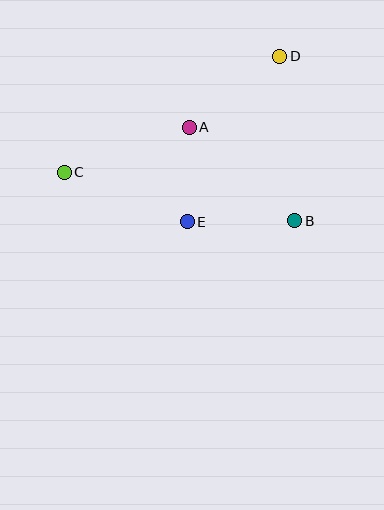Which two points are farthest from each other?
Points C and D are farthest from each other.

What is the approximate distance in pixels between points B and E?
The distance between B and E is approximately 107 pixels.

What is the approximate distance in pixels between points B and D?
The distance between B and D is approximately 165 pixels.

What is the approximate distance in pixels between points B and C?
The distance between B and C is approximately 235 pixels.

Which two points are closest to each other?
Points A and E are closest to each other.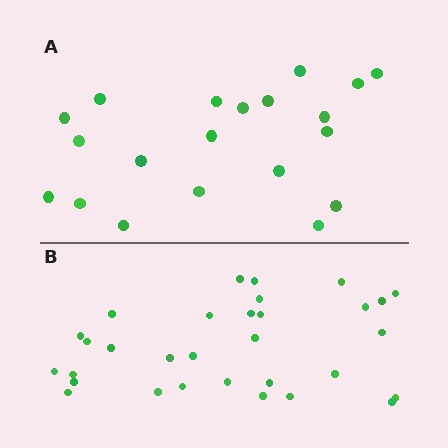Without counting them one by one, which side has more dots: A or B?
Region B (the bottom region) has more dots.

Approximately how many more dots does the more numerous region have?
Region B has roughly 12 or so more dots than region A.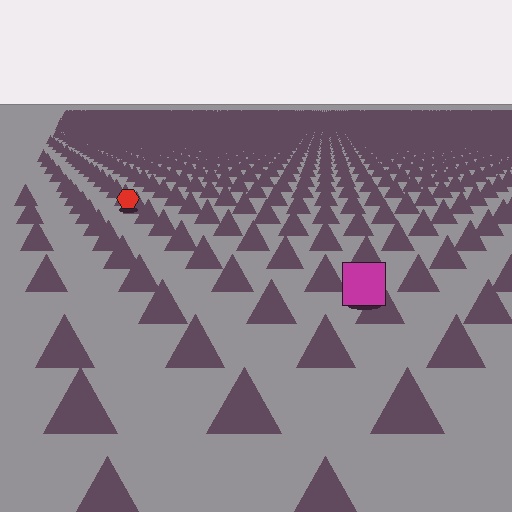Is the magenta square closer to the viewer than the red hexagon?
Yes. The magenta square is closer — you can tell from the texture gradient: the ground texture is coarser near it.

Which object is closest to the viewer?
The magenta square is closest. The texture marks near it are larger and more spread out.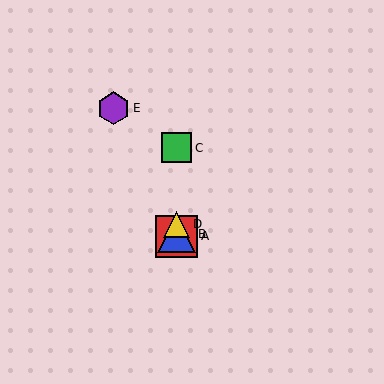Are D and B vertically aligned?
Yes, both are at x≈177.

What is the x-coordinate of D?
Object D is at x≈177.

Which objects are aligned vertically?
Objects A, B, C, D are aligned vertically.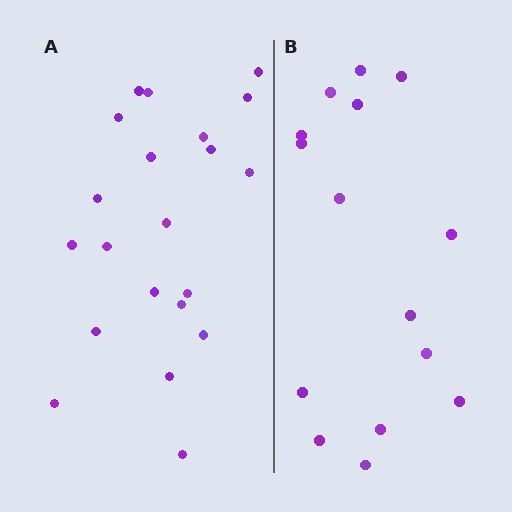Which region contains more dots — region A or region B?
Region A (the left region) has more dots.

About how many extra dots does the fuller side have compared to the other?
Region A has about 6 more dots than region B.